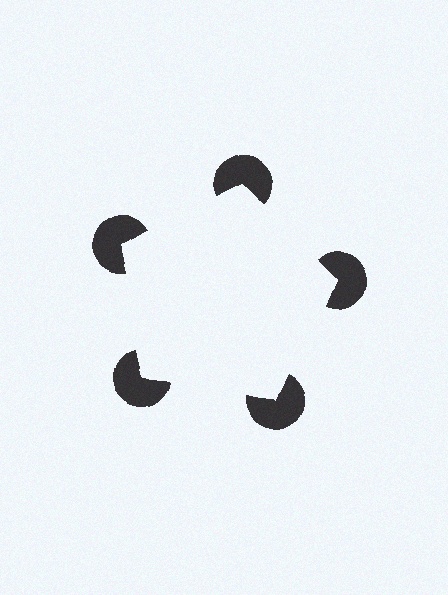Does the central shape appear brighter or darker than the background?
It typically appears slightly brighter than the background, even though no actual brightness change is drawn.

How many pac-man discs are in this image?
There are 5 — one at each vertex of the illusory pentagon.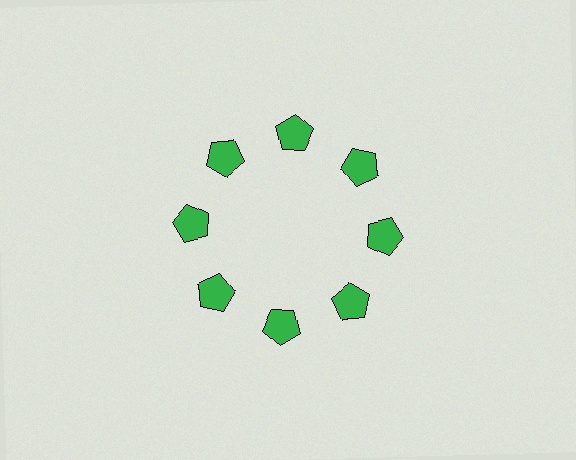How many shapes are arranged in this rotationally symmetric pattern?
There are 8 shapes, arranged in 8 groups of 1.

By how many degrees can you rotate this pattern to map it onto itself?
The pattern maps onto itself every 45 degrees of rotation.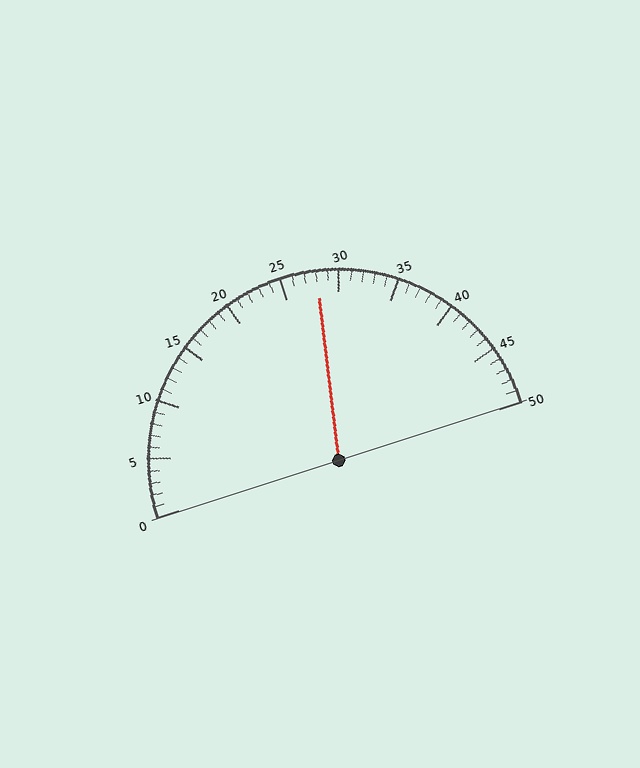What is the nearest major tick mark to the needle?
The nearest major tick mark is 30.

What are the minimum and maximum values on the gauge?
The gauge ranges from 0 to 50.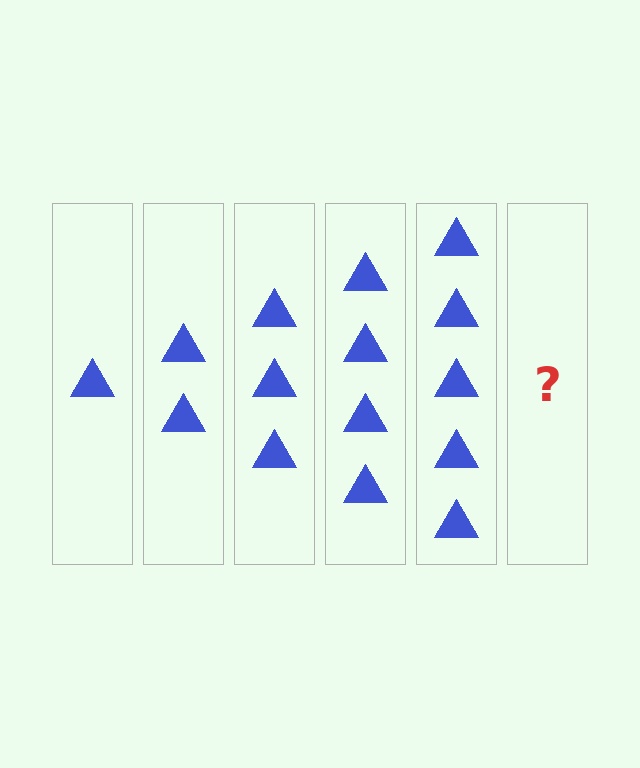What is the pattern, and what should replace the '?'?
The pattern is that each step adds one more triangle. The '?' should be 6 triangles.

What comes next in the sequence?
The next element should be 6 triangles.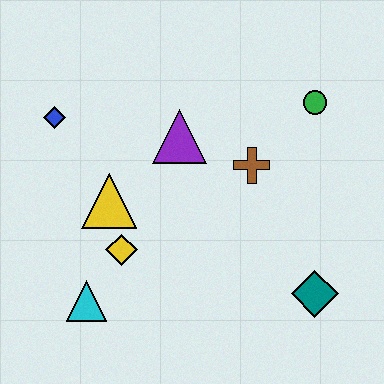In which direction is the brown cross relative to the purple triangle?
The brown cross is to the right of the purple triangle.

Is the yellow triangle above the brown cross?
No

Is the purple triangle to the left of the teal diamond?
Yes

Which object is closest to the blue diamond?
The yellow triangle is closest to the blue diamond.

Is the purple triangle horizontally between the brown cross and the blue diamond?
Yes